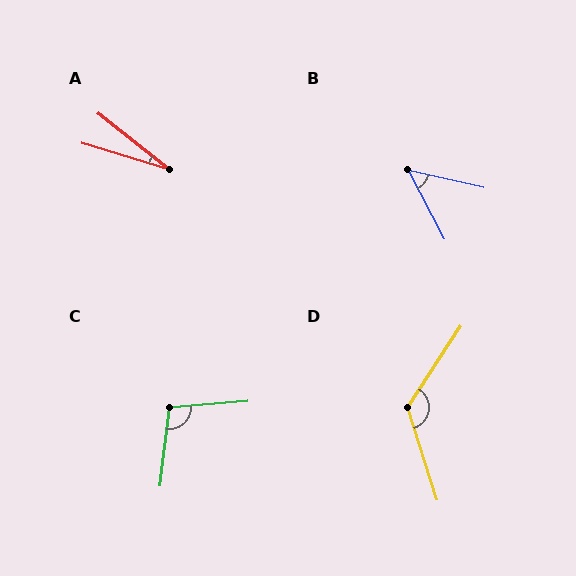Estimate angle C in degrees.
Approximately 102 degrees.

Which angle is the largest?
D, at approximately 129 degrees.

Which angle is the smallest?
A, at approximately 21 degrees.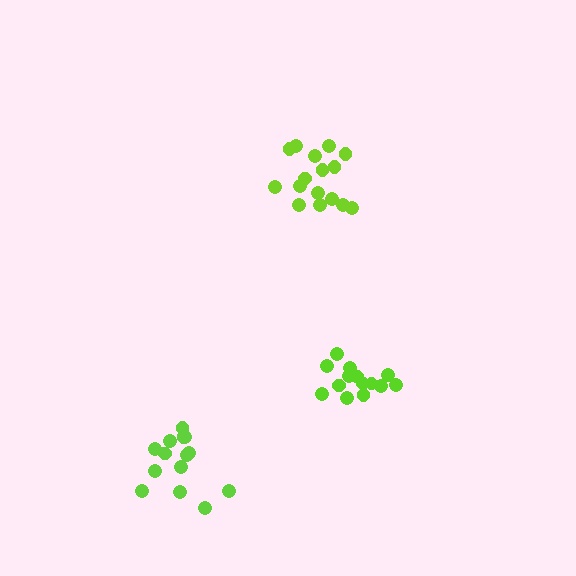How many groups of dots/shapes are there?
There are 3 groups.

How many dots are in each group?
Group 1: 16 dots, Group 2: 14 dots, Group 3: 14 dots (44 total).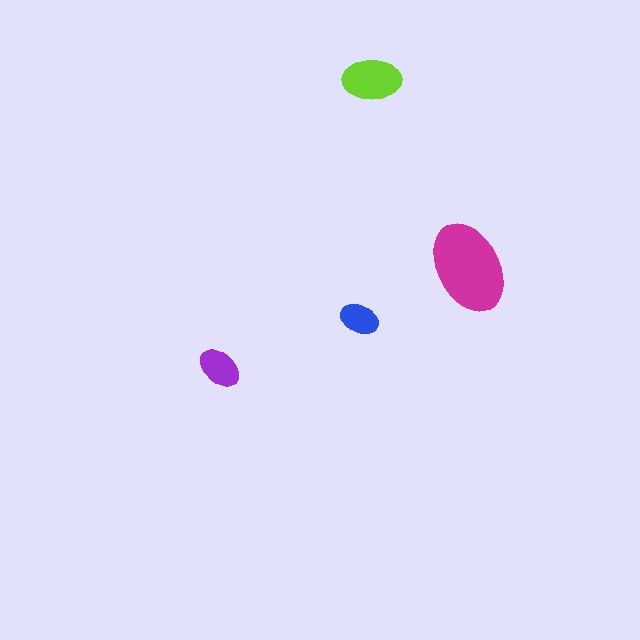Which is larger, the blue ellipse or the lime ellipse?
The lime one.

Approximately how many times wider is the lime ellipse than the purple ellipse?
About 1.5 times wider.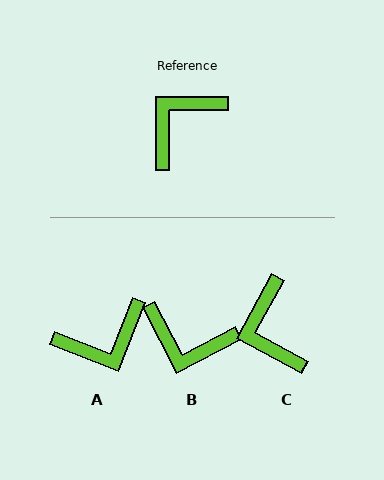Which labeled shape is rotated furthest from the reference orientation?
A, about 158 degrees away.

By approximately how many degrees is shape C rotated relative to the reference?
Approximately 61 degrees counter-clockwise.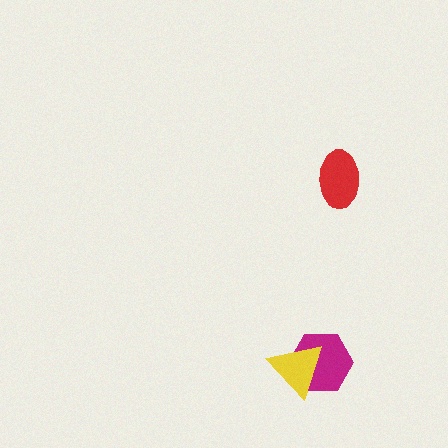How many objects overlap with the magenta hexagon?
1 object overlaps with the magenta hexagon.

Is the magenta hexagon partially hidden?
Yes, it is partially covered by another shape.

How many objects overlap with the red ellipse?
0 objects overlap with the red ellipse.